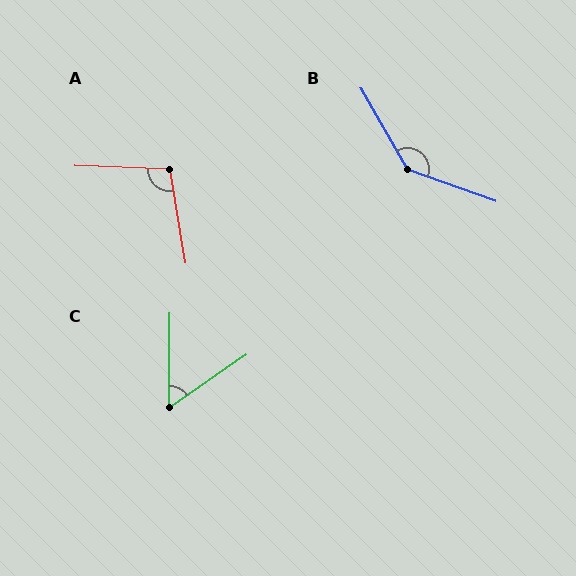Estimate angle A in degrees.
Approximately 102 degrees.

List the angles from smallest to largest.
C (55°), A (102°), B (139°).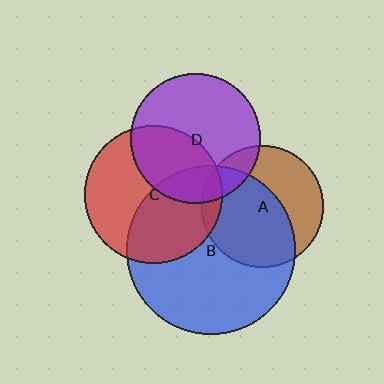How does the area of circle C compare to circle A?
Approximately 1.3 times.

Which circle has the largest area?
Circle B (blue).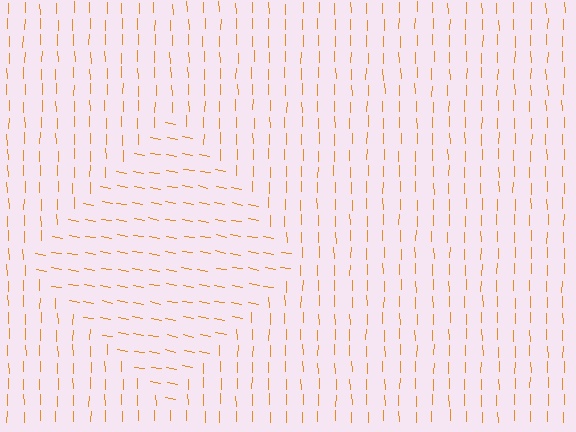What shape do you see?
I see a diamond.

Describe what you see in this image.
The image is filled with small orange line segments. A diamond region in the image has lines oriented differently from the surrounding lines, creating a visible texture boundary.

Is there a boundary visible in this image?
Yes, there is a texture boundary formed by a change in line orientation.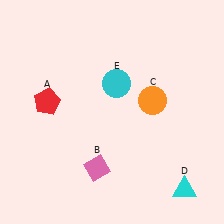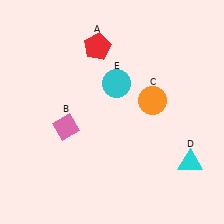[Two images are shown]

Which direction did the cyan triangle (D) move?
The cyan triangle (D) moved up.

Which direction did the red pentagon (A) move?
The red pentagon (A) moved up.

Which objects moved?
The objects that moved are: the red pentagon (A), the pink diamond (B), the cyan triangle (D).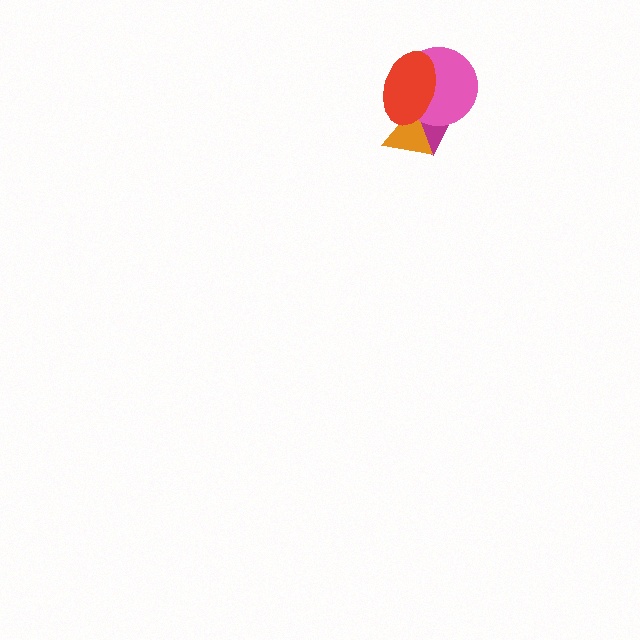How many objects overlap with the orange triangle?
3 objects overlap with the orange triangle.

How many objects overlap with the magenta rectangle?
3 objects overlap with the magenta rectangle.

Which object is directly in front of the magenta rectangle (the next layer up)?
The orange triangle is directly in front of the magenta rectangle.